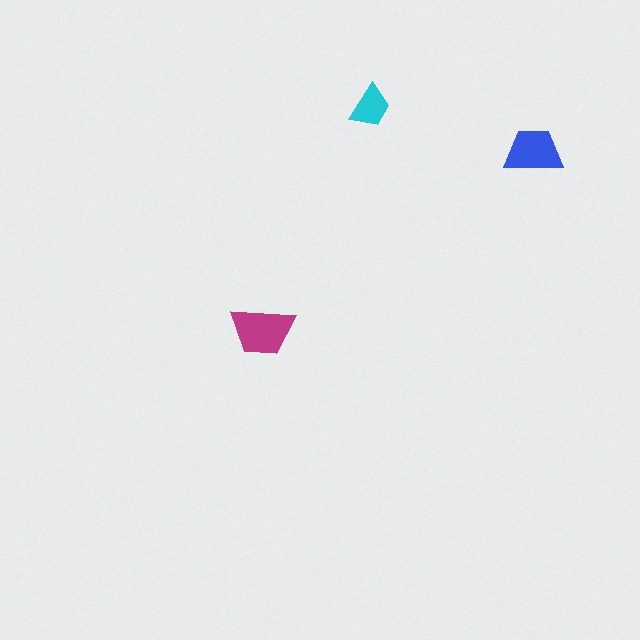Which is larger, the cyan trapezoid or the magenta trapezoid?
The magenta one.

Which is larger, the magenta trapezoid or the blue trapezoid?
The magenta one.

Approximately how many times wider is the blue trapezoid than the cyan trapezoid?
About 1.5 times wider.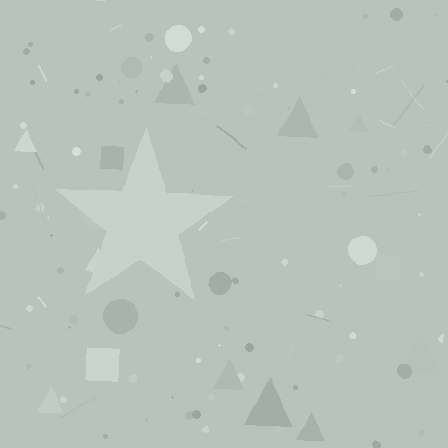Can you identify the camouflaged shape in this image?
The camouflaged shape is a star.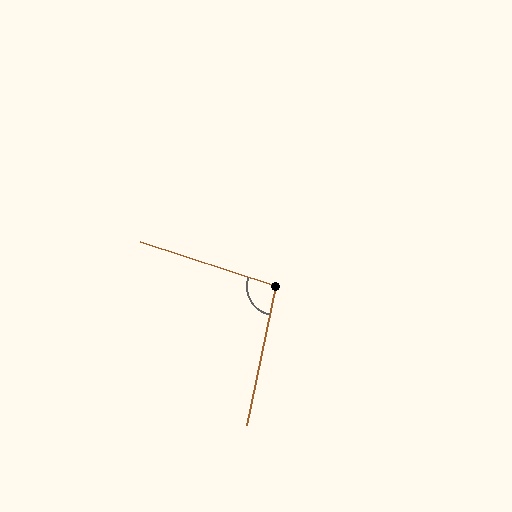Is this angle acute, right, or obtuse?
It is obtuse.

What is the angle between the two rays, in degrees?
Approximately 96 degrees.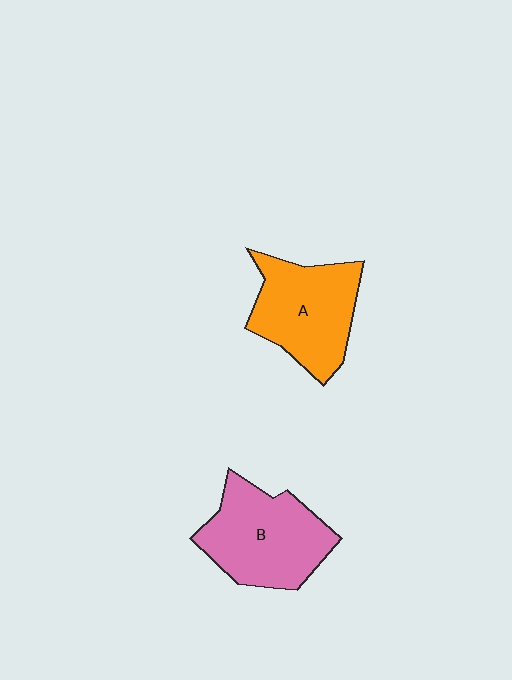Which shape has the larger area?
Shape B (pink).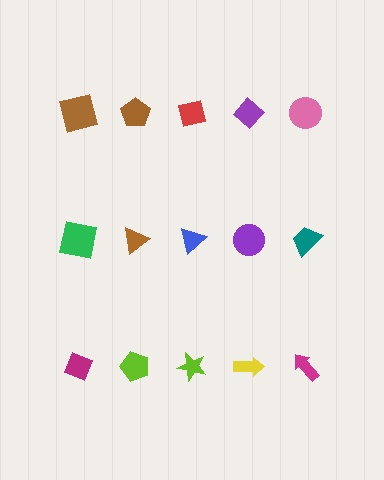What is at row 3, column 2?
A lime pentagon.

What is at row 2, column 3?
A blue triangle.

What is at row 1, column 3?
A red square.